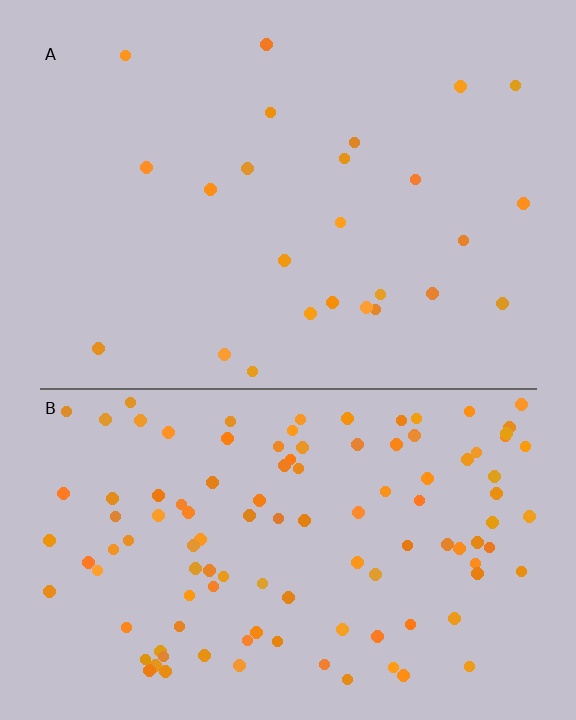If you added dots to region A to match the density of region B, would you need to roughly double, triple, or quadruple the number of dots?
Approximately quadruple.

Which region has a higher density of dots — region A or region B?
B (the bottom).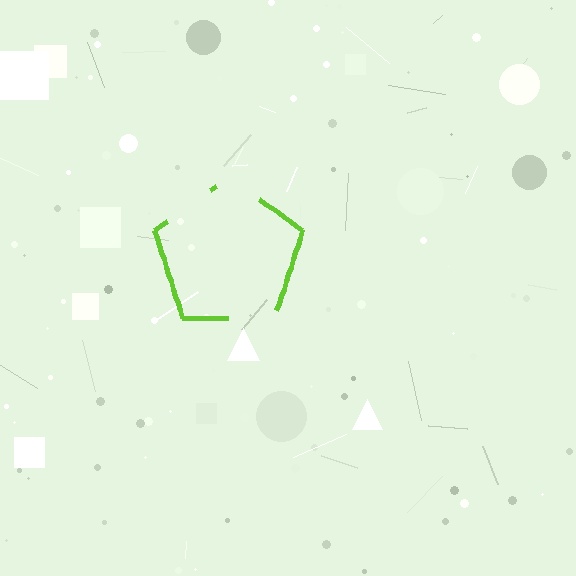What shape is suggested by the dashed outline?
The dashed outline suggests a pentagon.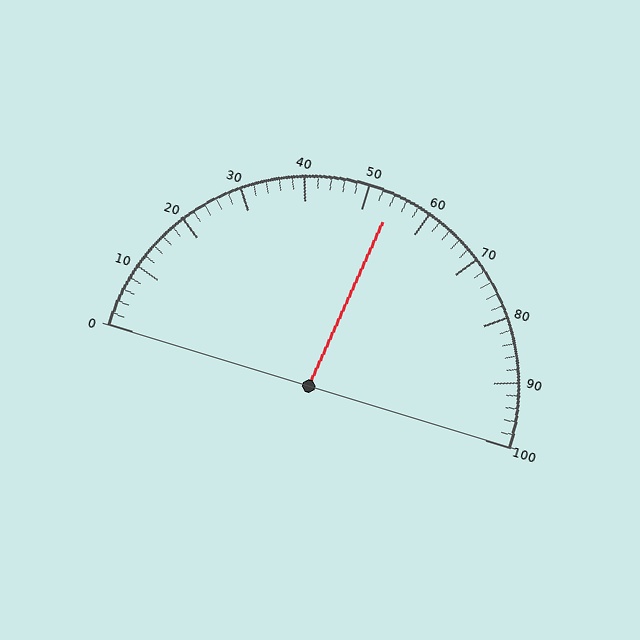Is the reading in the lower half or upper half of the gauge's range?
The reading is in the upper half of the range (0 to 100).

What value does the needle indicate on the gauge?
The needle indicates approximately 54.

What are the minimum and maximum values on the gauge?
The gauge ranges from 0 to 100.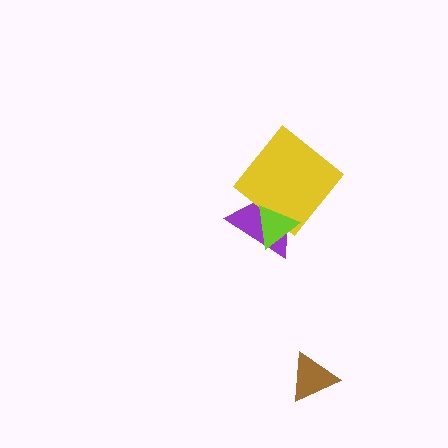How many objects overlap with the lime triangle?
2 objects overlap with the lime triangle.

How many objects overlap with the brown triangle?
0 objects overlap with the brown triangle.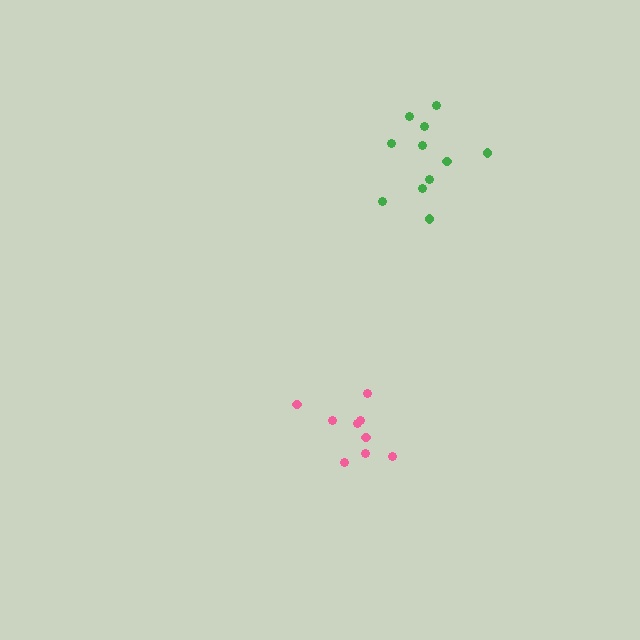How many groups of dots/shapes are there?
There are 2 groups.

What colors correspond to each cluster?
The clusters are colored: pink, green.